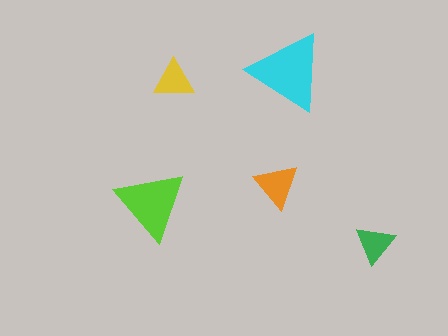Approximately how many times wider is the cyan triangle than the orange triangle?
About 1.5 times wider.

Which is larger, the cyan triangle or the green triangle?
The cyan one.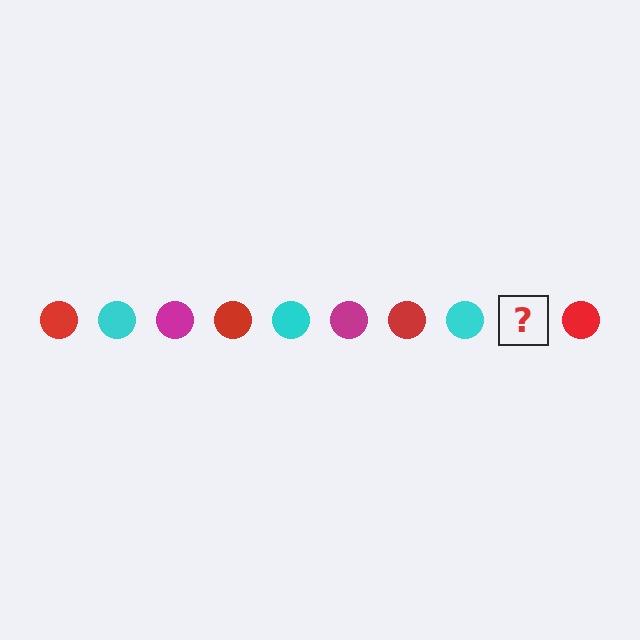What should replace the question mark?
The question mark should be replaced with a magenta circle.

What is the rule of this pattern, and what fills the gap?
The rule is that the pattern cycles through red, cyan, magenta circles. The gap should be filled with a magenta circle.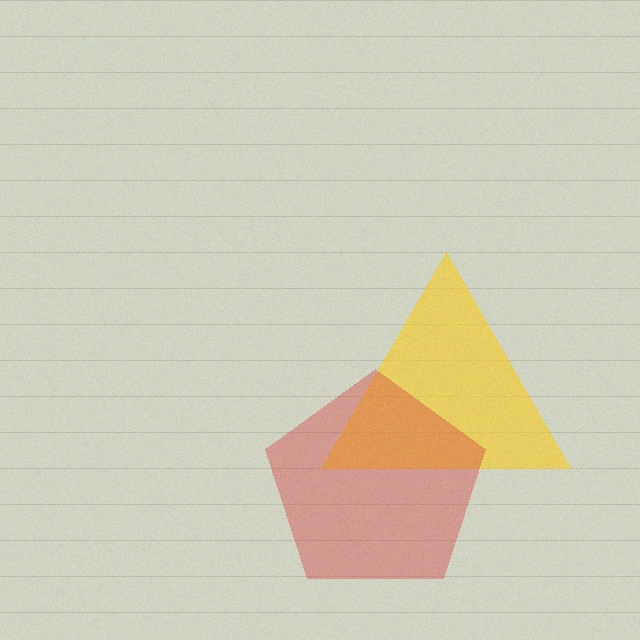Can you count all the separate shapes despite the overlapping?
Yes, there are 2 separate shapes.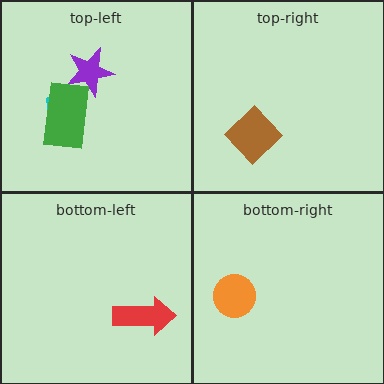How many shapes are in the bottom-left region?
1.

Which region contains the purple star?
The top-left region.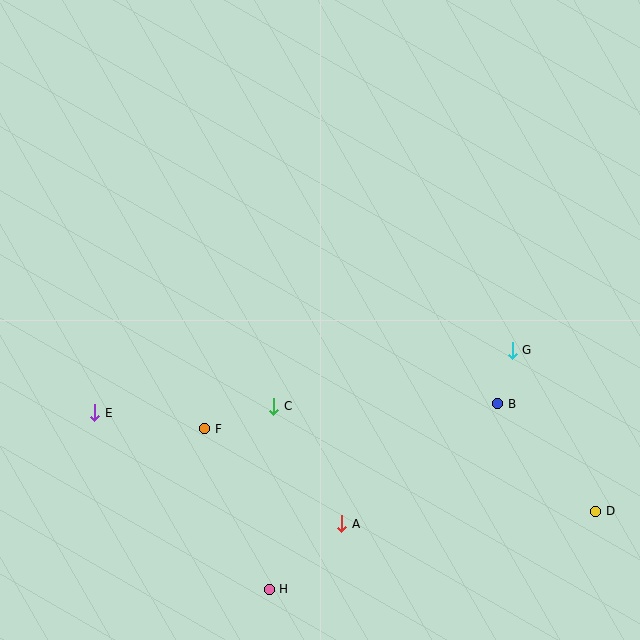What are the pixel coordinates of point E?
Point E is at (95, 413).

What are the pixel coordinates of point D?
Point D is at (596, 511).